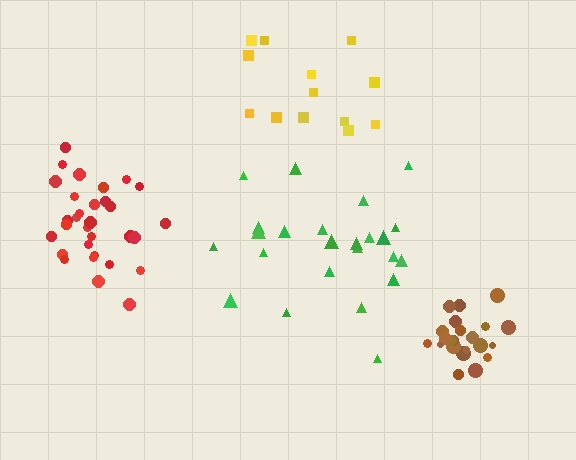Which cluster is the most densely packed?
Brown.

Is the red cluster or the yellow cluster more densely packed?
Red.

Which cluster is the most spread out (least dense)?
Yellow.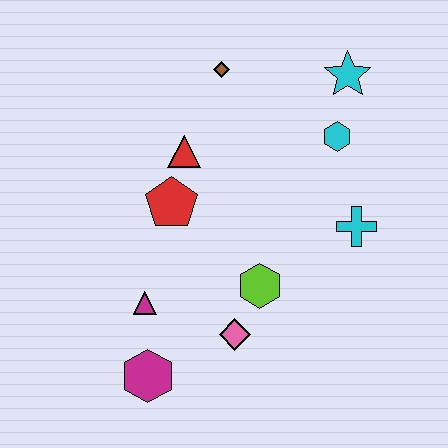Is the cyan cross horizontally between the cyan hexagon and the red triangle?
No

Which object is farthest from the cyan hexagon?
The magenta hexagon is farthest from the cyan hexagon.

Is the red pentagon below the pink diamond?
No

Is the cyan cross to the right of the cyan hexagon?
Yes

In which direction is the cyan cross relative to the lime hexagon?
The cyan cross is to the right of the lime hexagon.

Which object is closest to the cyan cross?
The cyan hexagon is closest to the cyan cross.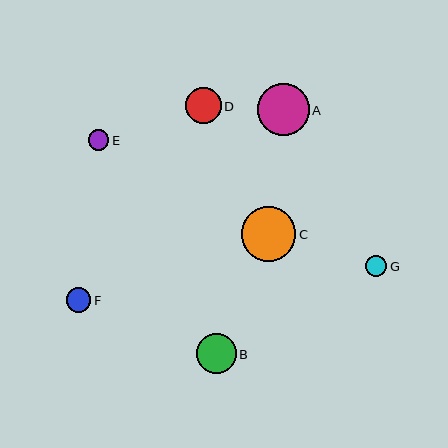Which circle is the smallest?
Circle E is the smallest with a size of approximately 21 pixels.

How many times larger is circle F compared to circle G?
Circle F is approximately 1.2 times the size of circle G.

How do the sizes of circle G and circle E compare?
Circle G and circle E are approximately the same size.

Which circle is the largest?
Circle C is the largest with a size of approximately 55 pixels.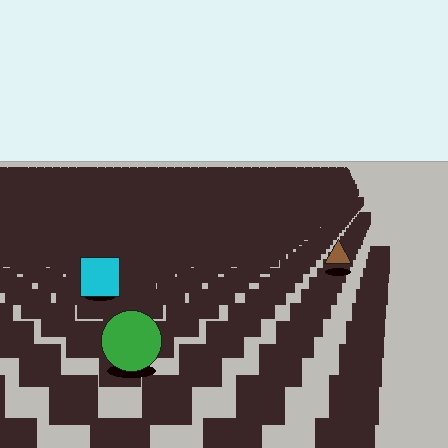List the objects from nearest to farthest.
From nearest to farthest: the green circle, the cyan square, the brown triangle.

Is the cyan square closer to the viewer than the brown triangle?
Yes. The cyan square is closer — you can tell from the texture gradient: the ground texture is coarser near it.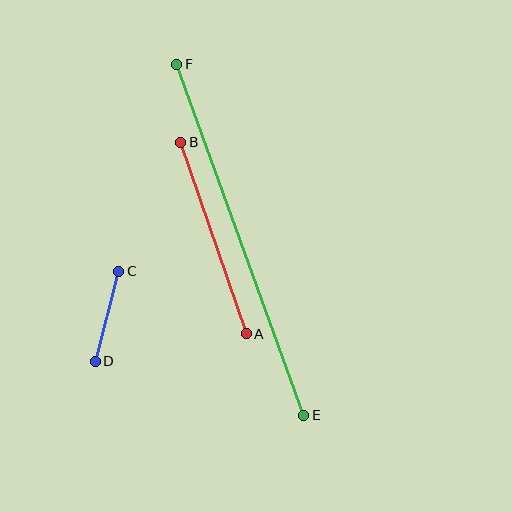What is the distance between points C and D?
The distance is approximately 93 pixels.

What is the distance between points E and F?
The distance is approximately 373 pixels.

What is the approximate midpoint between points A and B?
The midpoint is at approximately (214, 238) pixels.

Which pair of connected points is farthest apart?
Points E and F are farthest apart.